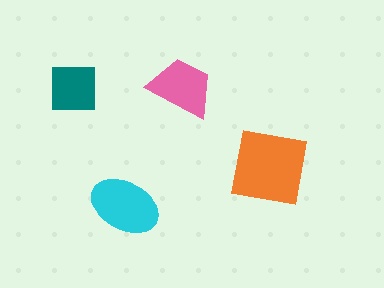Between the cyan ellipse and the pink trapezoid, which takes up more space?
The cyan ellipse.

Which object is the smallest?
The teal square.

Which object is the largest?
The orange square.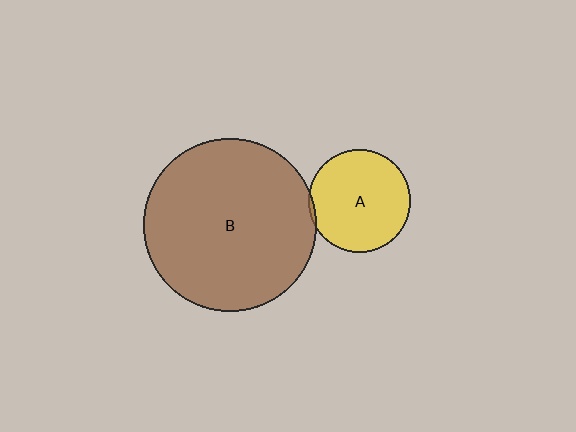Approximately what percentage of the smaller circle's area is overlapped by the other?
Approximately 5%.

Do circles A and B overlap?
Yes.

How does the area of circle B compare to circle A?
Approximately 2.8 times.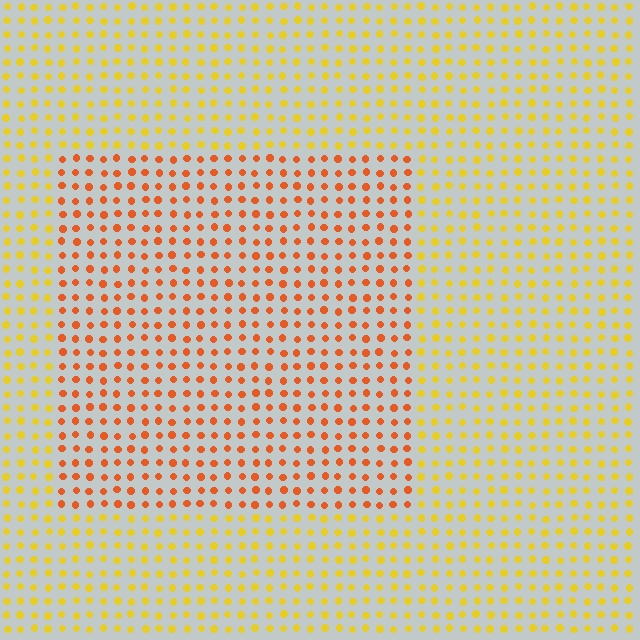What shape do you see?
I see a rectangle.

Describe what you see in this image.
The image is filled with small yellow elements in a uniform arrangement. A rectangle-shaped region is visible where the elements are tinted to a slightly different hue, forming a subtle color boundary.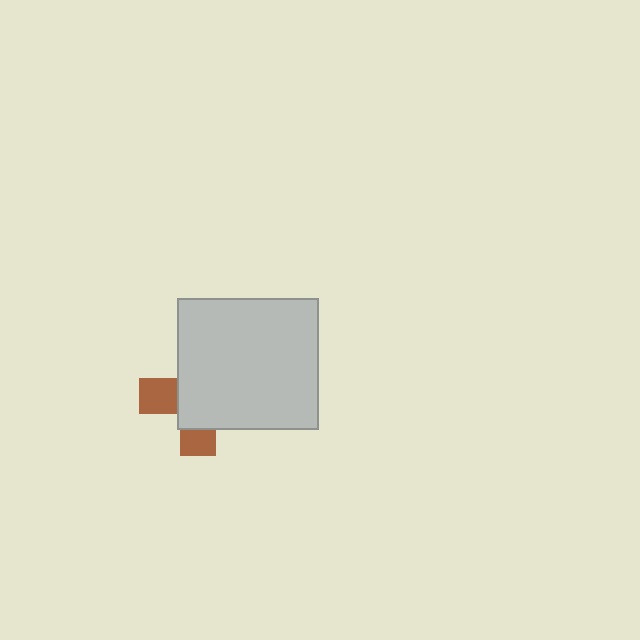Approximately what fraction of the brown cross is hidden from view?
Roughly 68% of the brown cross is hidden behind the light gray rectangle.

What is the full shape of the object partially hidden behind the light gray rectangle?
The partially hidden object is a brown cross.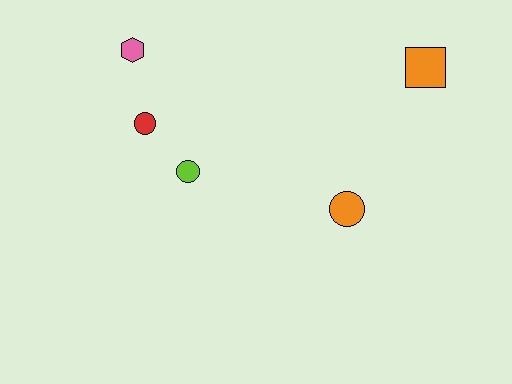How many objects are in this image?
There are 5 objects.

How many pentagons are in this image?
There are no pentagons.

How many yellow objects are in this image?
There are no yellow objects.